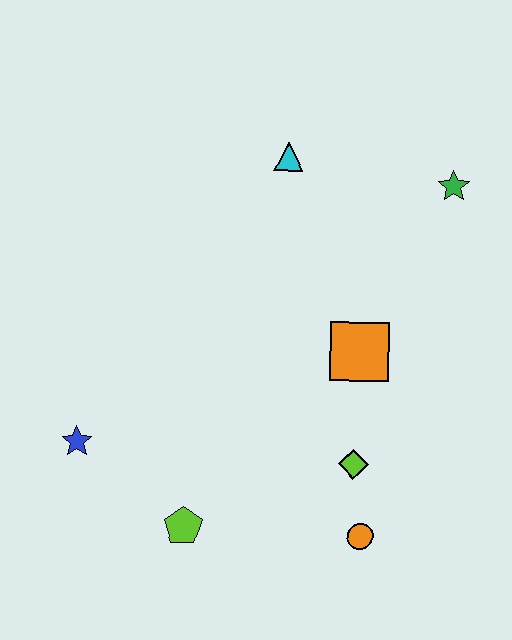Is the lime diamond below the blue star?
Yes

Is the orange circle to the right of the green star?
No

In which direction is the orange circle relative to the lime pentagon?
The orange circle is to the right of the lime pentagon.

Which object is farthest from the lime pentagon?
The green star is farthest from the lime pentagon.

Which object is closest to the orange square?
The lime diamond is closest to the orange square.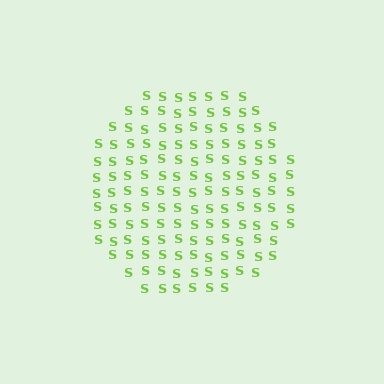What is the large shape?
The large shape is a circle.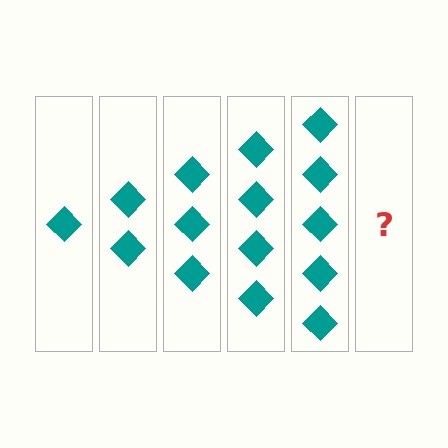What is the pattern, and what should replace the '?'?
The pattern is that each step adds one more diamond. The '?' should be 6 diamonds.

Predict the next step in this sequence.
The next step is 6 diamonds.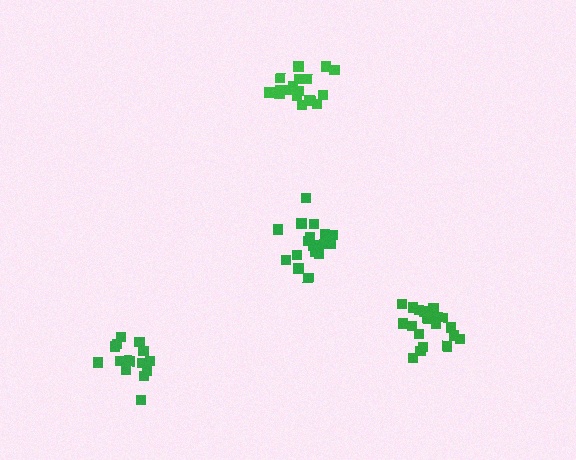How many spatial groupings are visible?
There are 4 spatial groupings.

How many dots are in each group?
Group 1: 20 dots, Group 2: 14 dots, Group 3: 18 dots, Group 4: 19 dots (71 total).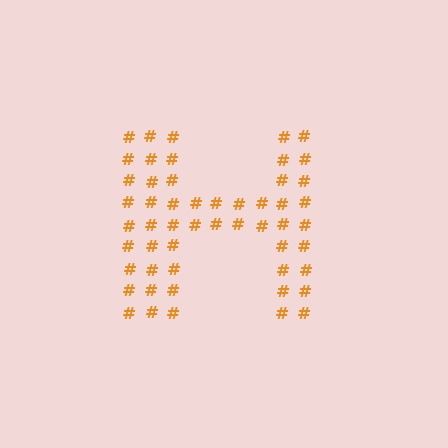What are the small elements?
The small elements are hash symbols.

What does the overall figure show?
The overall figure shows the letter H.